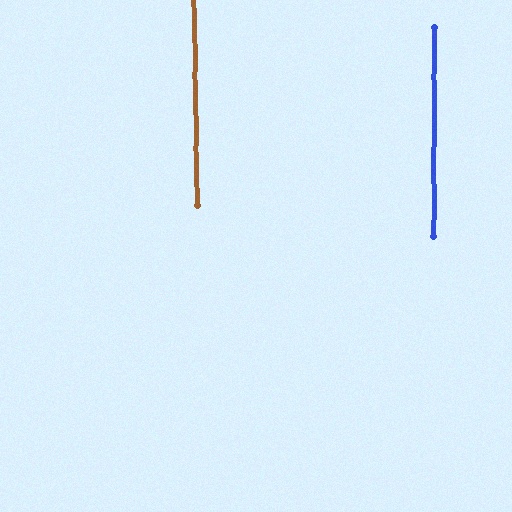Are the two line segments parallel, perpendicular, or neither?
Parallel — their directions differ by only 1.1°.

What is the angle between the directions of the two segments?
Approximately 1 degree.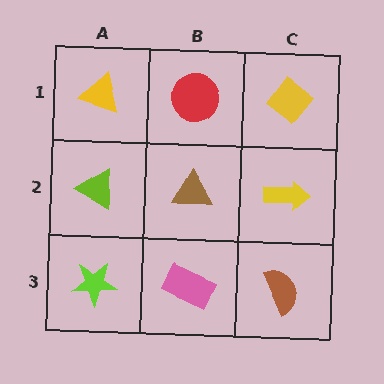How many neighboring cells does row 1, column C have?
2.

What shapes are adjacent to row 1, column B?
A brown triangle (row 2, column B), a yellow triangle (row 1, column A), a yellow diamond (row 1, column C).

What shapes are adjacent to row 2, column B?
A red circle (row 1, column B), a pink rectangle (row 3, column B), a lime triangle (row 2, column A), a yellow arrow (row 2, column C).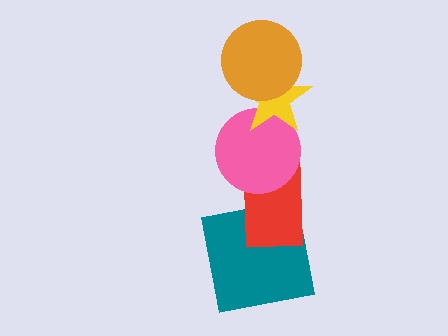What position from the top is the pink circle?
The pink circle is 3rd from the top.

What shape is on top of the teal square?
The red rectangle is on top of the teal square.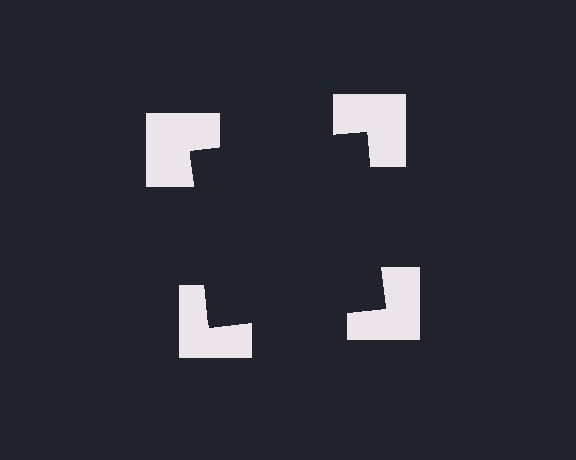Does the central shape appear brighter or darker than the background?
It typically appears slightly darker than the background, even though no actual brightness change is drawn.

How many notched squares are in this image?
There are 4 — one at each vertex of the illusory square.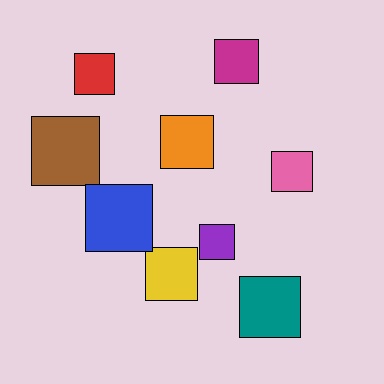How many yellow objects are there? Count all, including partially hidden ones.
There is 1 yellow object.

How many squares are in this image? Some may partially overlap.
There are 9 squares.